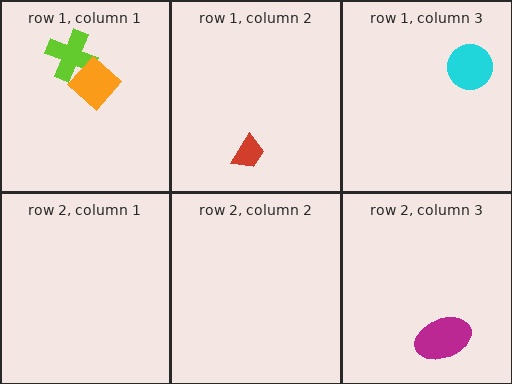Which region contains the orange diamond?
The row 1, column 1 region.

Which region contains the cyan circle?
The row 1, column 3 region.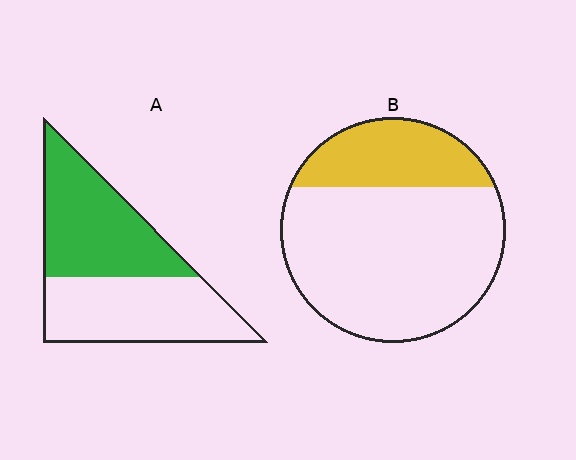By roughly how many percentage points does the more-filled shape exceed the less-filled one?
By roughly 25 percentage points (A over B).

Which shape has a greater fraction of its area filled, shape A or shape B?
Shape A.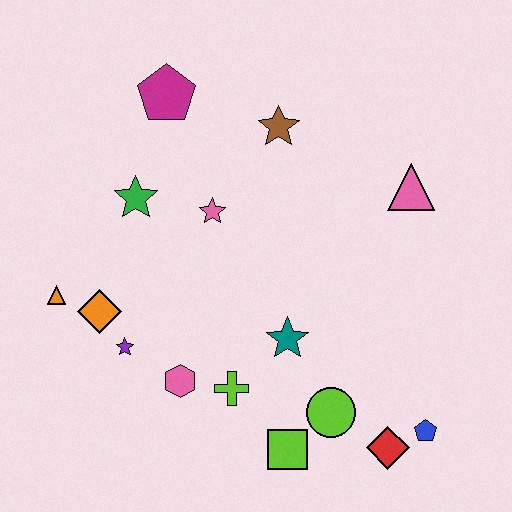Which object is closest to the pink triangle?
The brown star is closest to the pink triangle.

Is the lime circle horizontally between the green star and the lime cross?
No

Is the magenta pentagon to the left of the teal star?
Yes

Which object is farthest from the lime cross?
The magenta pentagon is farthest from the lime cross.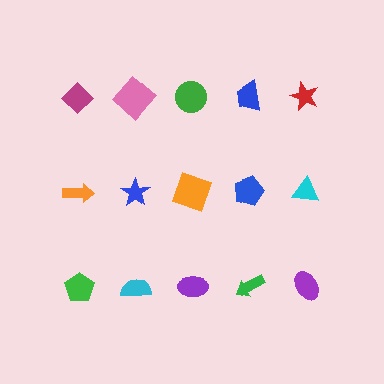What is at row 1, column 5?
A red star.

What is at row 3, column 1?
A green pentagon.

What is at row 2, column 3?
An orange square.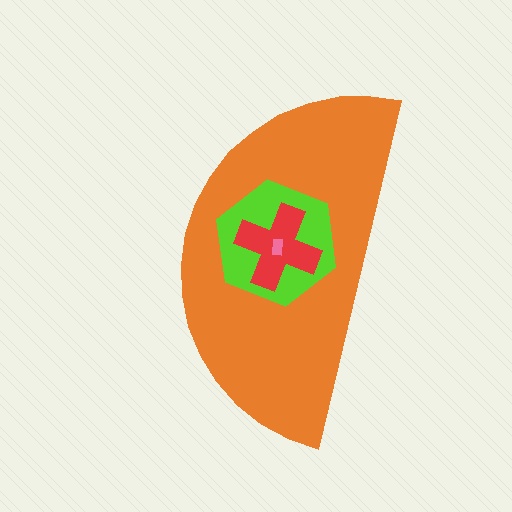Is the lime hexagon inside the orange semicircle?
Yes.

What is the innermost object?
The pink rectangle.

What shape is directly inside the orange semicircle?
The lime hexagon.